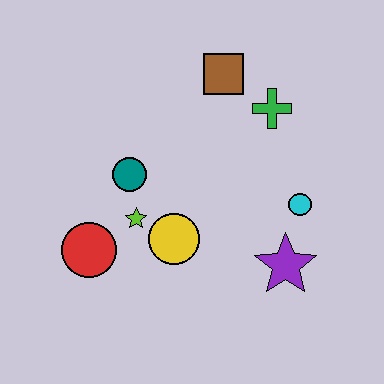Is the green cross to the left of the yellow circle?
No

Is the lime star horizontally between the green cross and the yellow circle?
No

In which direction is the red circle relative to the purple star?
The red circle is to the left of the purple star.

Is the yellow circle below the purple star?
No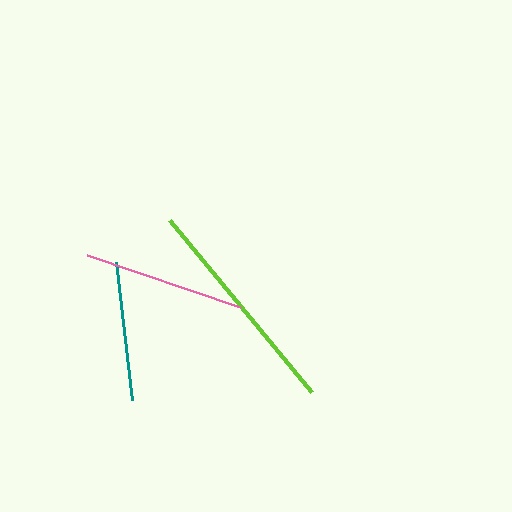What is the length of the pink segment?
The pink segment is approximately 162 pixels long.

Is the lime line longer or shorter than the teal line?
The lime line is longer than the teal line.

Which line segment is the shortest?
The teal line is the shortest at approximately 138 pixels.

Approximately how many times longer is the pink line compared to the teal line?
The pink line is approximately 1.2 times the length of the teal line.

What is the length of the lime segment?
The lime segment is approximately 223 pixels long.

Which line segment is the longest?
The lime line is the longest at approximately 223 pixels.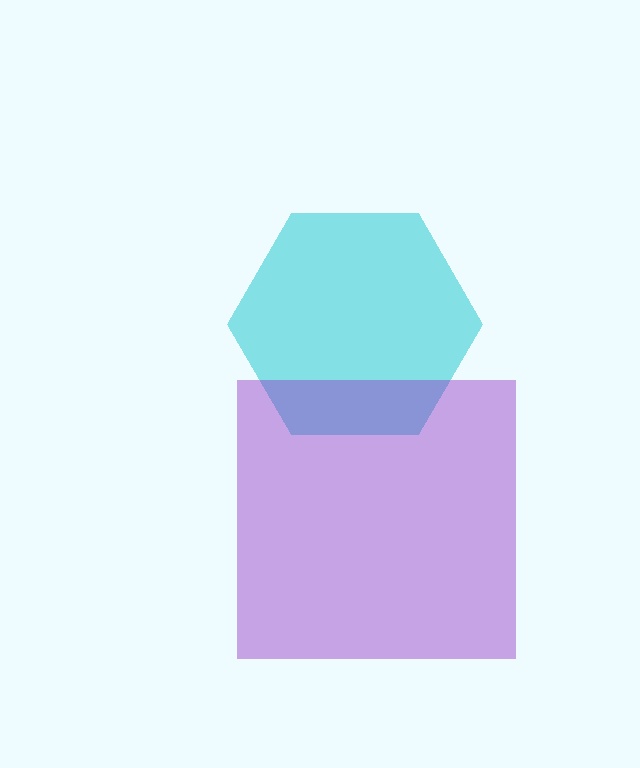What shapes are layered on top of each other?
The layered shapes are: a cyan hexagon, a purple square.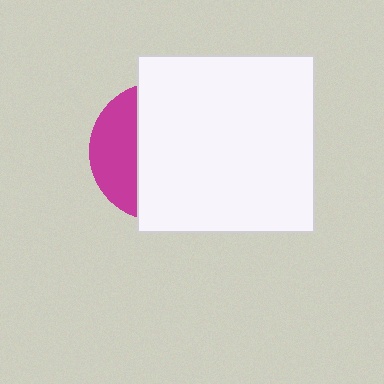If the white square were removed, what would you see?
You would see the complete magenta circle.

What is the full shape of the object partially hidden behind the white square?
The partially hidden object is a magenta circle.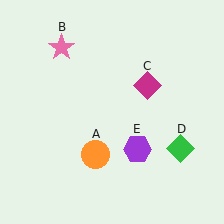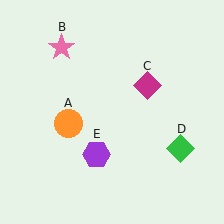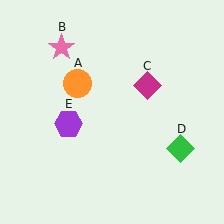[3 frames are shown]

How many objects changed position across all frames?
2 objects changed position: orange circle (object A), purple hexagon (object E).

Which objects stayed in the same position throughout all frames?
Pink star (object B) and magenta diamond (object C) and green diamond (object D) remained stationary.